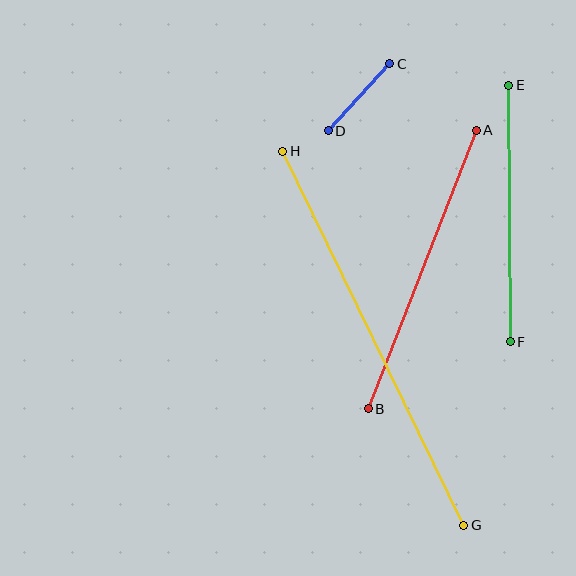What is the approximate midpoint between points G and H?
The midpoint is at approximately (373, 338) pixels.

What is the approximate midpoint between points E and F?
The midpoint is at approximately (510, 213) pixels.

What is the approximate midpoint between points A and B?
The midpoint is at approximately (422, 270) pixels.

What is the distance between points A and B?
The distance is approximately 299 pixels.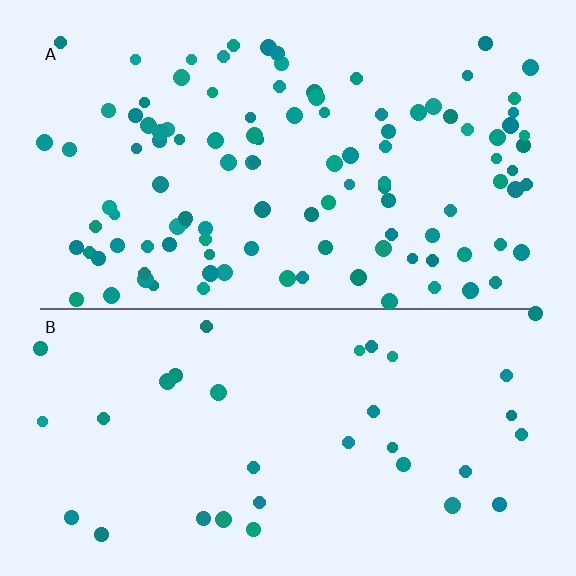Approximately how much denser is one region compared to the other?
Approximately 3.3× — region A over region B.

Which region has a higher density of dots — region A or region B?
A (the top).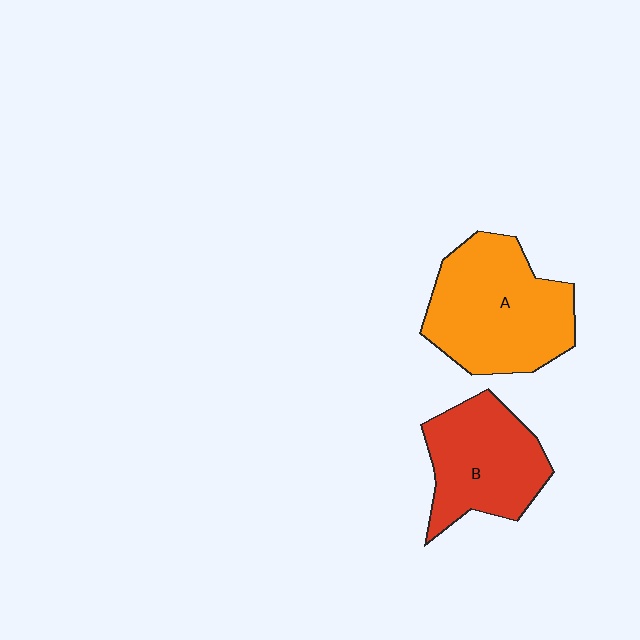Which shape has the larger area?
Shape A (orange).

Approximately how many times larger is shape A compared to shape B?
Approximately 1.3 times.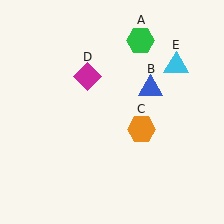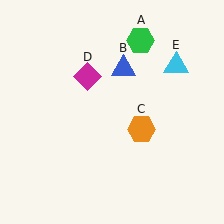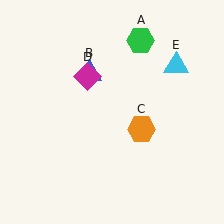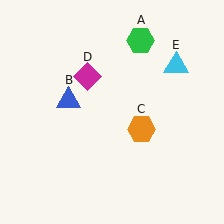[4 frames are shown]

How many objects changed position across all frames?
1 object changed position: blue triangle (object B).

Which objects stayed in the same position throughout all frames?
Green hexagon (object A) and orange hexagon (object C) and magenta diamond (object D) and cyan triangle (object E) remained stationary.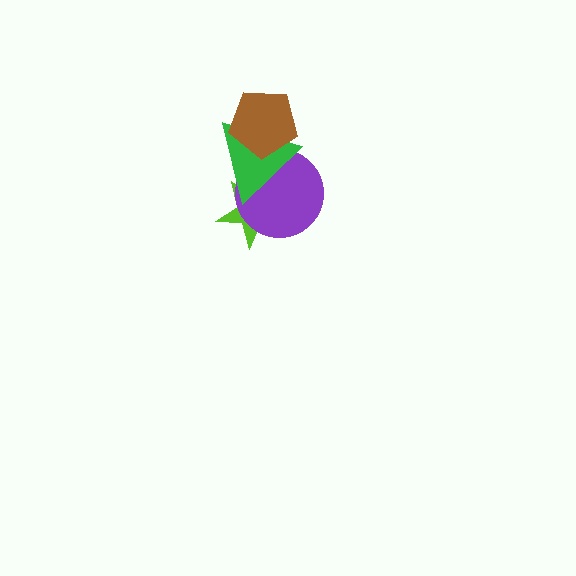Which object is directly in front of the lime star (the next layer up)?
The purple circle is directly in front of the lime star.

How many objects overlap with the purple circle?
3 objects overlap with the purple circle.